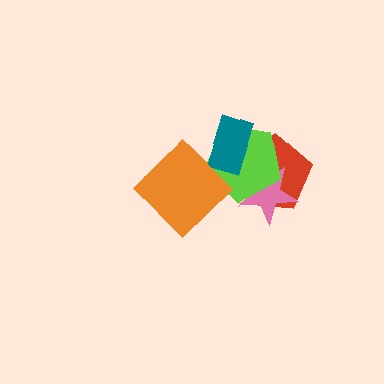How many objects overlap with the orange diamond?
1 object overlaps with the orange diamond.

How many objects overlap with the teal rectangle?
2 objects overlap with the teal rectangle.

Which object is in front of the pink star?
The lime pentagon is in front of the pink star.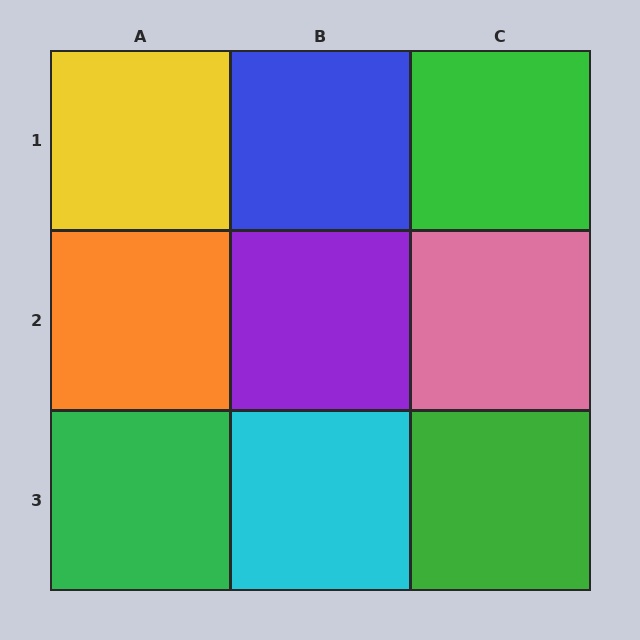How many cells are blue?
1 cell is blue.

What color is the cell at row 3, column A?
Green.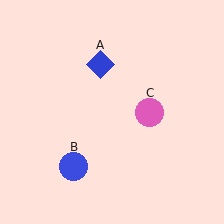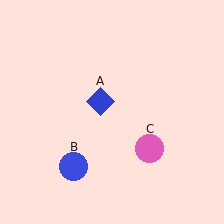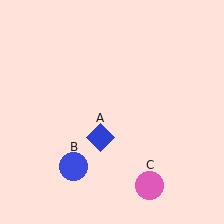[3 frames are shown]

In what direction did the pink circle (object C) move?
The pink circle (object C) moved down.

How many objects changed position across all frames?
2 objects changed position: blue diamond (object A), pink circle (object C).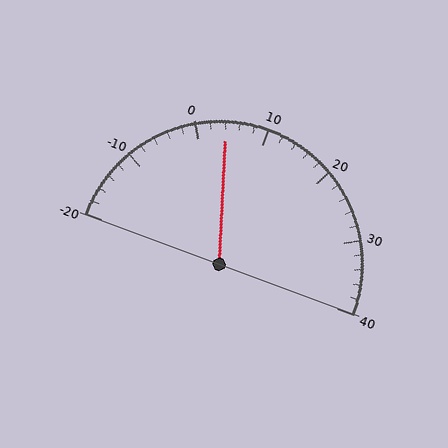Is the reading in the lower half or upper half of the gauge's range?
The reading is in the lower half of the range (-20 to 40).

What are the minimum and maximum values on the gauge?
The gauge ranges from -20 to 40.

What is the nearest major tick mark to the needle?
The nearest major tick mark is 0.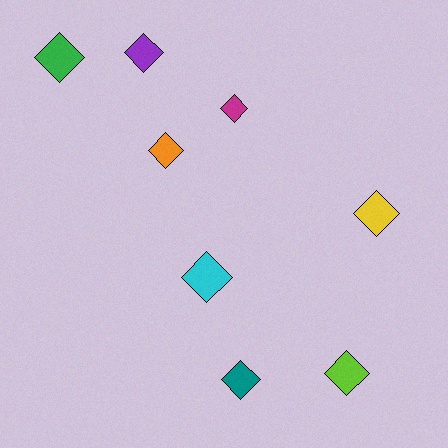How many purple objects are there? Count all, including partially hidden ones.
There is 1 purple object.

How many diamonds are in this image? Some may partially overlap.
There are 8 diamonds.